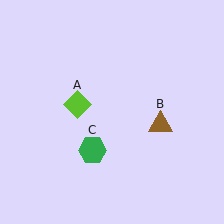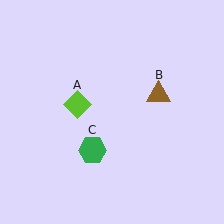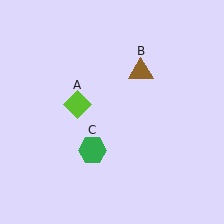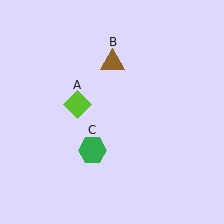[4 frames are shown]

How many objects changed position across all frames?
1 object changed position: brown triangle (object B).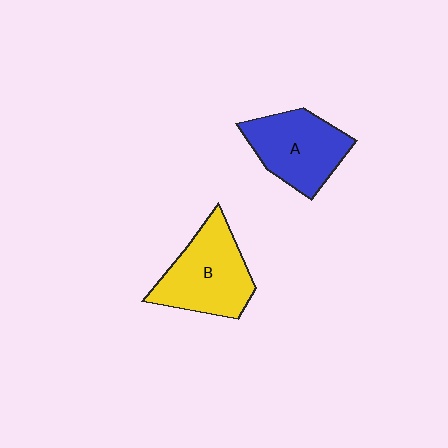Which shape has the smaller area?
Shape A (blue).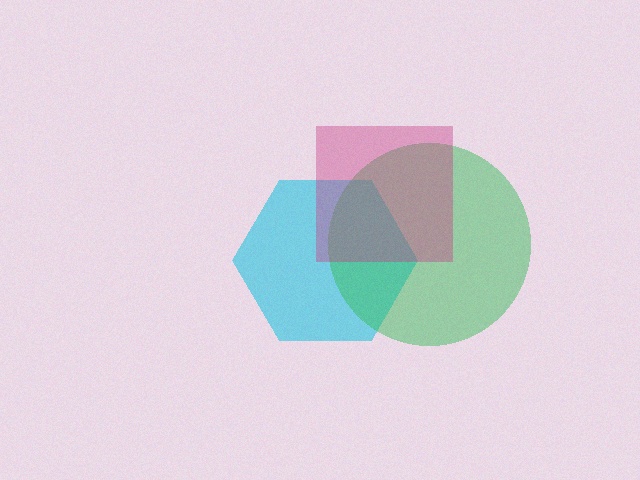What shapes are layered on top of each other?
The layered shapes are: a cyan hexagon, a green circle, a magenta square.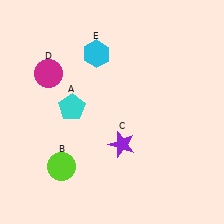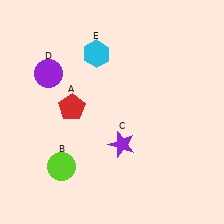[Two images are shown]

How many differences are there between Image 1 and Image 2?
There are 2 differences between the two images.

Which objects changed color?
A changed from cyan to red. D changed from magenta to purple.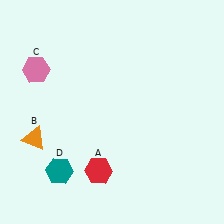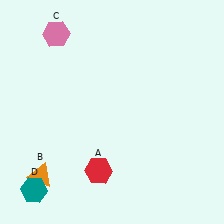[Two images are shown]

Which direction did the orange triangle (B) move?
The orange triangle (B) moved down.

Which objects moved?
The objects that moved are: the orange triangle (B), the pink hexagon (C), the teal hexagon (D).